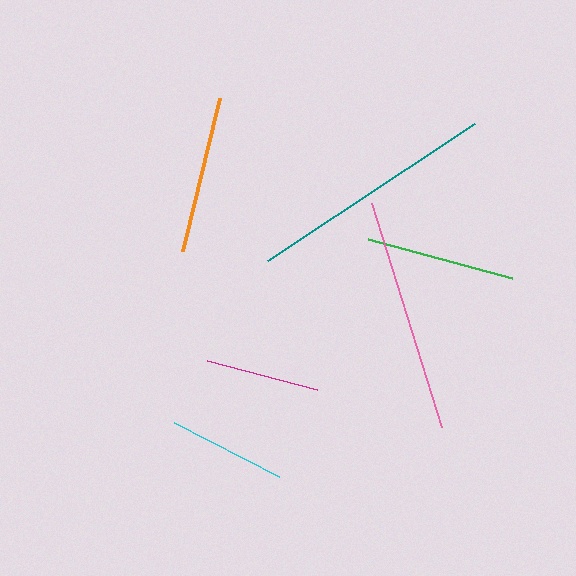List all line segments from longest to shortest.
From longest to shortest: teal, pink, orange, green, cyan, magenta.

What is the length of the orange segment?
The orange segment is approximately 157 pixels long.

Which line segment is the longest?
The teal line is the longest at approximately 248 pixels.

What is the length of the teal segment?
The teal segment is approximately 248 pixels long.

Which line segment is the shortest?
The magenta line is the shortest at approximately 114 pixels.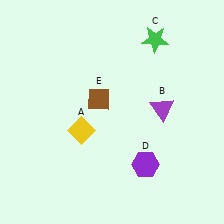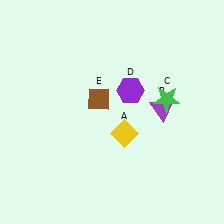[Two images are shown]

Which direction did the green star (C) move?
The green star (C) moved down.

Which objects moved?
The objects that moved are: the yellow diamond (A), the green star (C), the purple hexagon (D).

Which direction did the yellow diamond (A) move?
The yellow diamond (A) moved right.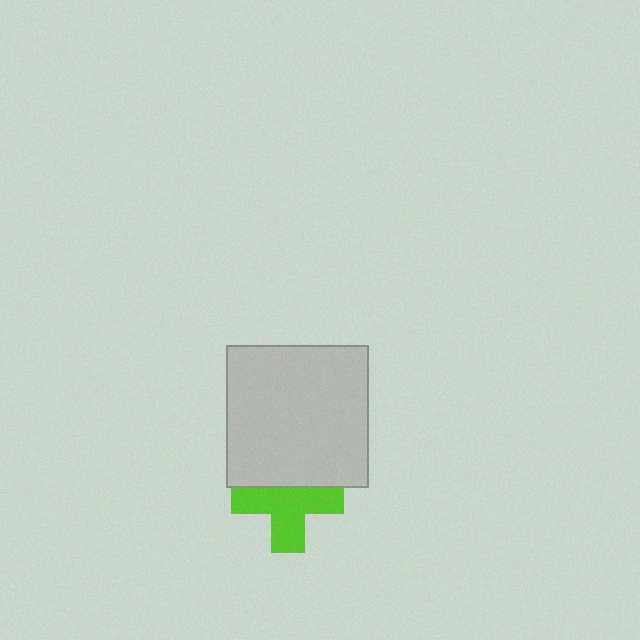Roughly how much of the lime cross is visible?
Most of it is visible (roughly 65%).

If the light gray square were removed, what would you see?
You would see the complete lime cross.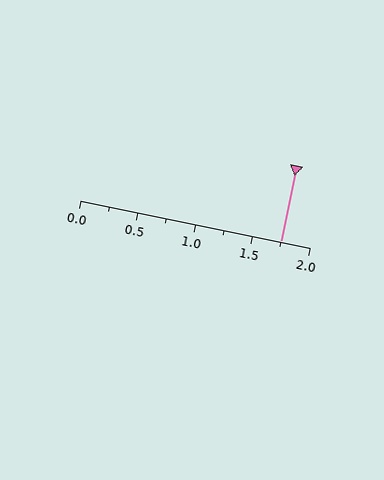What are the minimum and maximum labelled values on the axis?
The axis runs from 0.0 to 2.0.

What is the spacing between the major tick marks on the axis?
The major ticks are spaced 0.5 apart.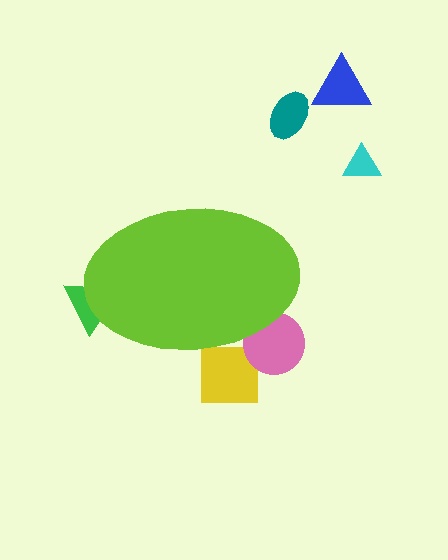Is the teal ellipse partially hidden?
No, the teal ellipse is fully visible.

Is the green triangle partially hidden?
Yes, the green triangle is partially hidden behind the lime ellipse.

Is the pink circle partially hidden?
Yes, the pink circle is partially hidden behind the lime ellipse.